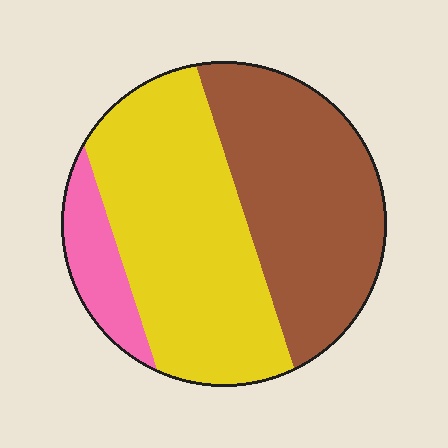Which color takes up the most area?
Yellow, at roughly 50%.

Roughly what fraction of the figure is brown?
Brown takes up about two fifths (2/5) of the figure.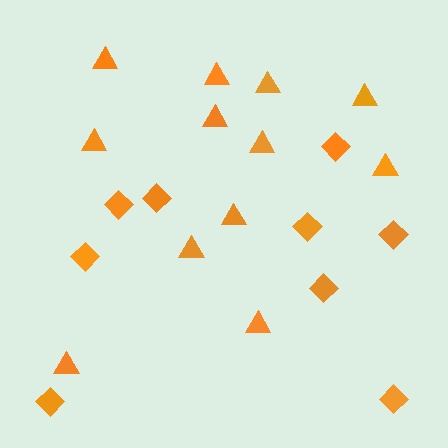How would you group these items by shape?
There are 2 groups: one group of diamonds (9) and one group of triangles (12).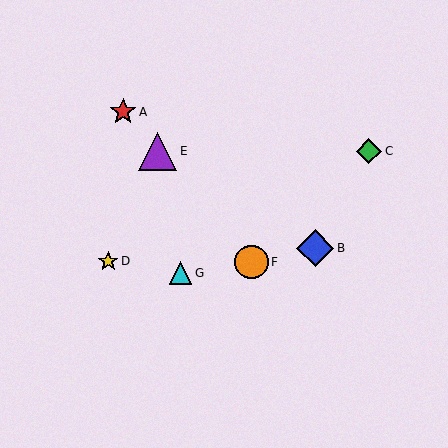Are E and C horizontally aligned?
Yes, both are at y≈151.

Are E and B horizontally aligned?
No, E is at y≈151 and B is at y≈248.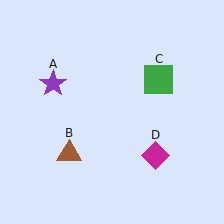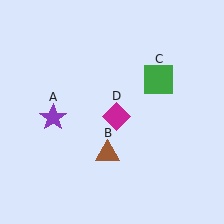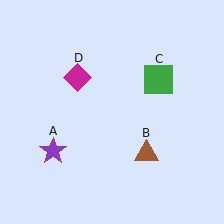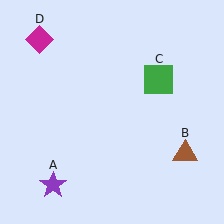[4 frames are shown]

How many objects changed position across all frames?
3 objects changed position: purple star (object A), brown triangle (object B), magenta diamond (object D).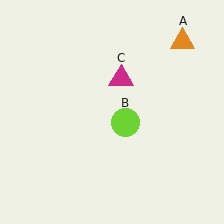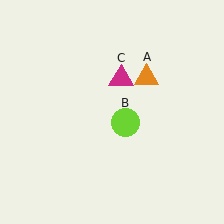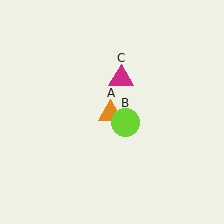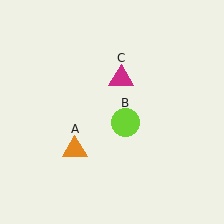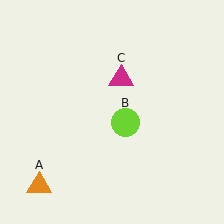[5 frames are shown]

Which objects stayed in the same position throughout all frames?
Lime circle (object B) and magenta triangle (object C) remained stationary.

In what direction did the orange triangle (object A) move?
The orange triangle (object A) moved down and to the left.